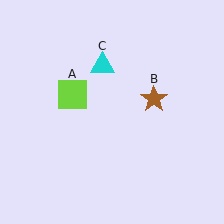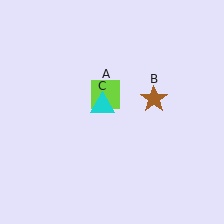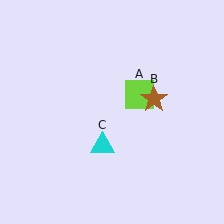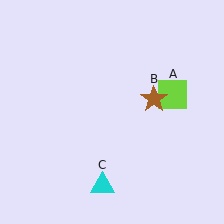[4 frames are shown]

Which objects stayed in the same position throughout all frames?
Brown star (object B) remained stationary.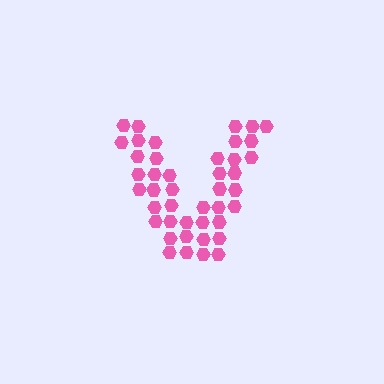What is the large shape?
The large shape is the letter V.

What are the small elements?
The small elements are hexagons.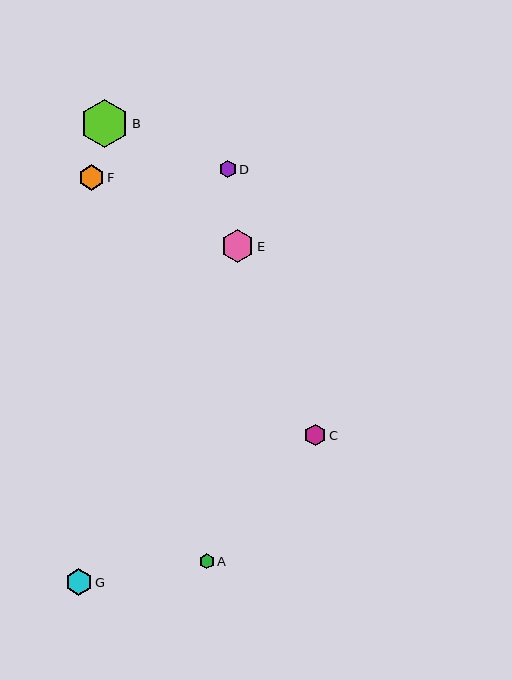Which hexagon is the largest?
Hexagon B is the largest with a size of approximately 49 pixels.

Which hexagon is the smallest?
Hexagon A is the smallest with a size of approximately 15 pixels.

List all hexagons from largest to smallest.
From largest to smallest: B, E, G, F, C, D, A.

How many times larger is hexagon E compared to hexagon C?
Hexagon E is approximately 1.5 times the size of hexagon C.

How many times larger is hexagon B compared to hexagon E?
Hexagon B is approximately 1.5 times the size of hexagon E.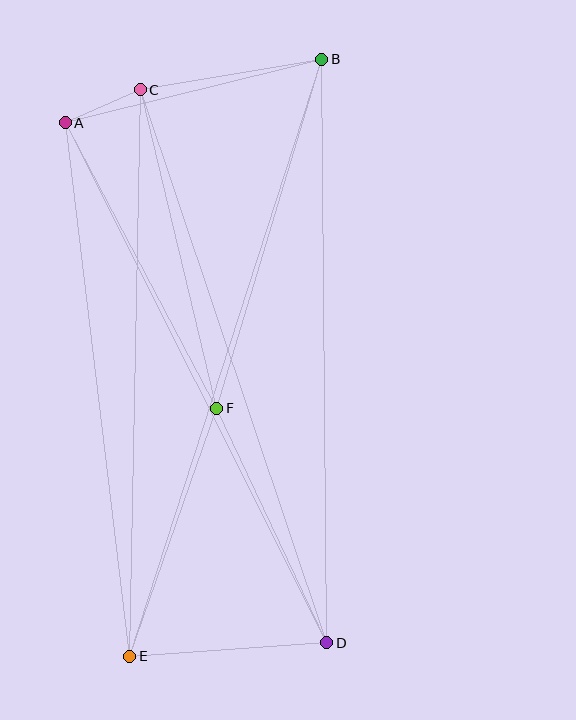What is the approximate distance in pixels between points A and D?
The distance between A and D is approximately 582 pixels.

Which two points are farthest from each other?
Points B and E are farthest from each other.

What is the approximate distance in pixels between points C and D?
The distance between C and D is approximately 583 pixels.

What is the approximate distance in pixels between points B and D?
The distance between B and D is approximately 584 pixels.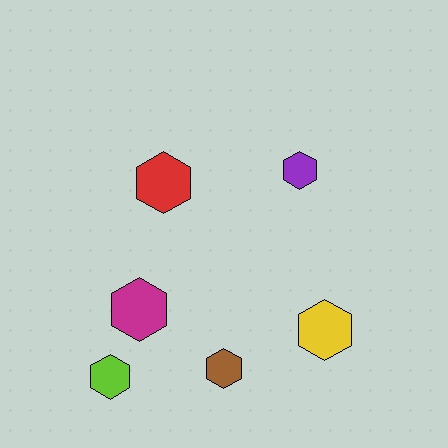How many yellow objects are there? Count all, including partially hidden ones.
There is 1 yellow object.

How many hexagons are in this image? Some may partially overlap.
There are 6 hexagons.